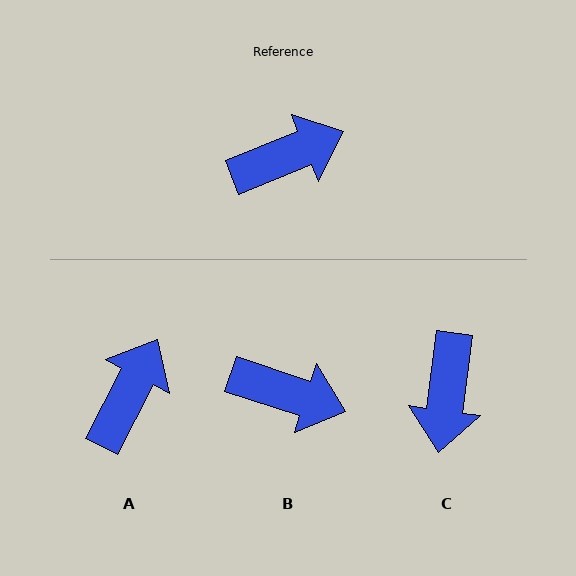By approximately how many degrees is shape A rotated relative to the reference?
Approximately 40 degrees counter-clockwise.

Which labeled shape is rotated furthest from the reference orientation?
C, about 120 degrees away.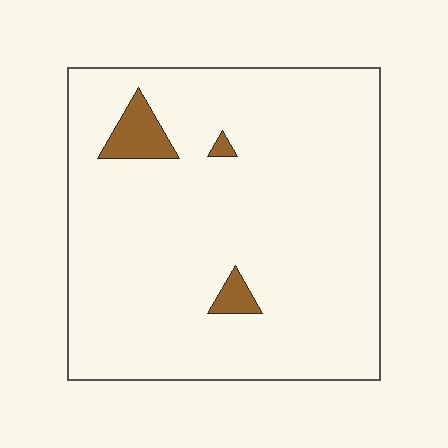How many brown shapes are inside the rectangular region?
3.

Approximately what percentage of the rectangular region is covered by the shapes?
Approximately 5%.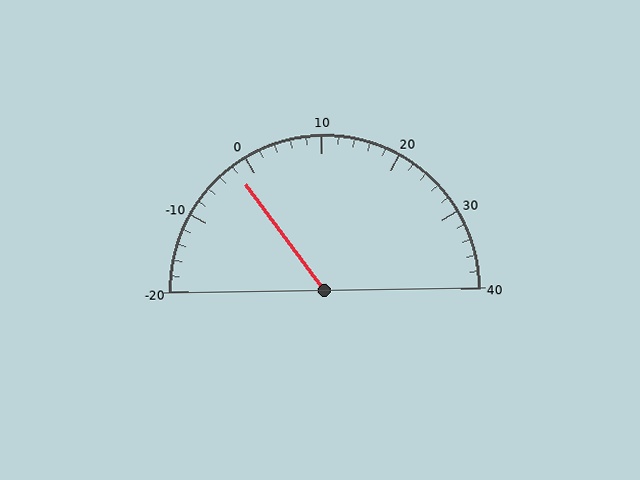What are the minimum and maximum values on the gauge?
The gauge ranges from -20 to 40.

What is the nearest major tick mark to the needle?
The nearest major tick mark is 0.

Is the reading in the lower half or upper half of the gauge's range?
The reading is in the lower half of the range (-20 to 40).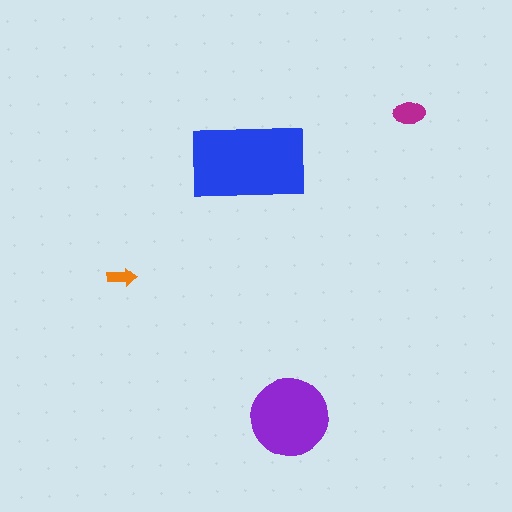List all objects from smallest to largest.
The orange arrow, the magenta ellipse, the purple circle, the blue rectangle.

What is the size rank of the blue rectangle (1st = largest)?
1st.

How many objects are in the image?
There are 4 objects in the image.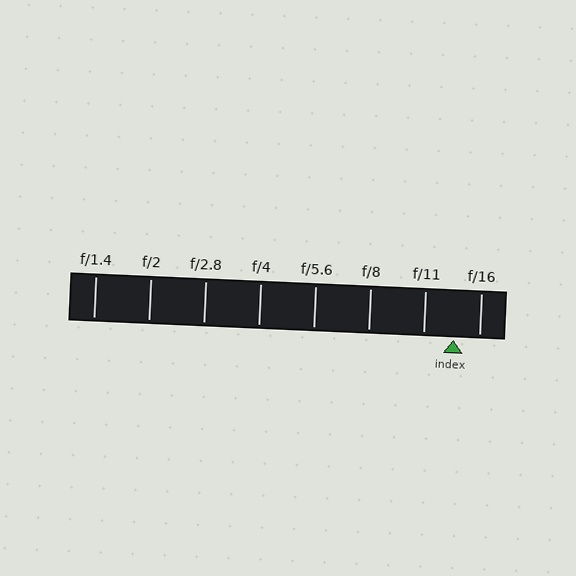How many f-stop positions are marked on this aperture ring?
There are 8 f-stop positions marked.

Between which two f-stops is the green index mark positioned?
The index mark is between f/11 and f/16.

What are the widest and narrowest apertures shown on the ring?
The widest aperture shown is f/1.4 and the narrowest is f/16.